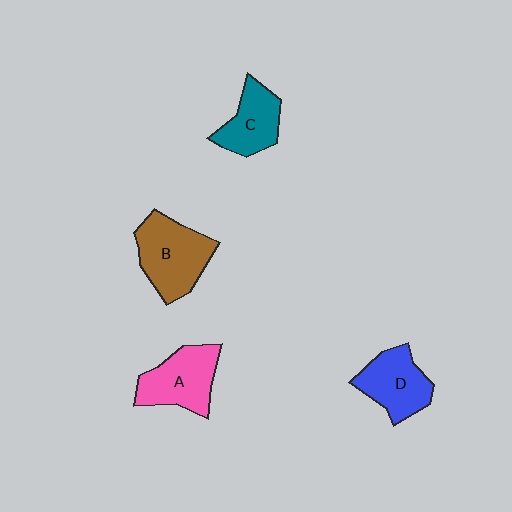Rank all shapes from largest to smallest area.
From largest to smallest: B (brown), A (pink), D (blue), C (teal).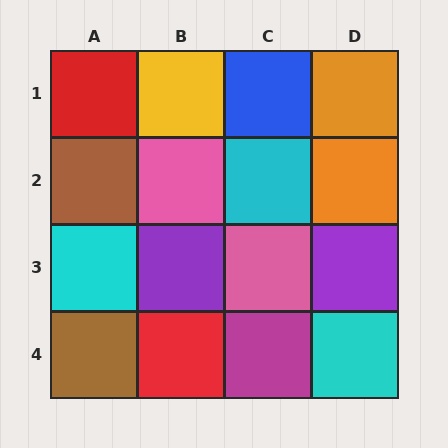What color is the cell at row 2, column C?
Cyan.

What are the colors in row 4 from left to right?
Brown, red, magenta, cyan.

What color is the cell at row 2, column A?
Brown.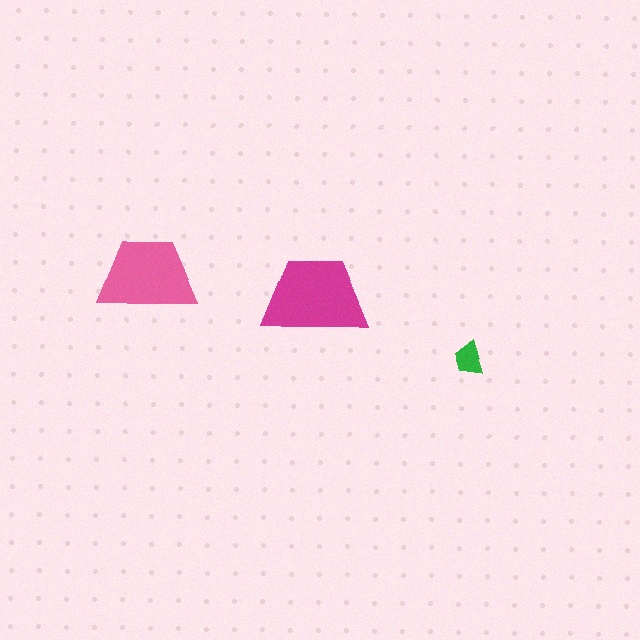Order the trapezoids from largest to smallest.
the magenta one, the pink one, the green one.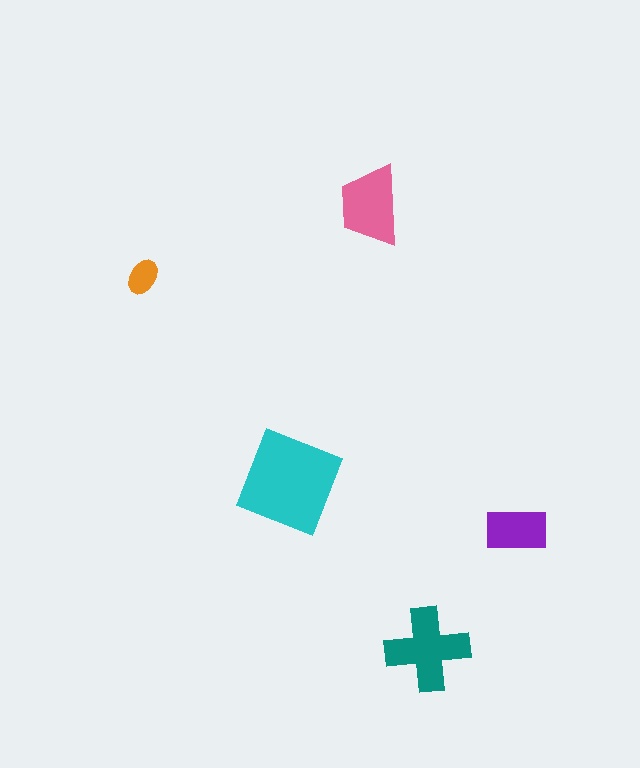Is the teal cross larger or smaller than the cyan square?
Smaller.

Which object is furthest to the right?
The purple rectangle is rightmost.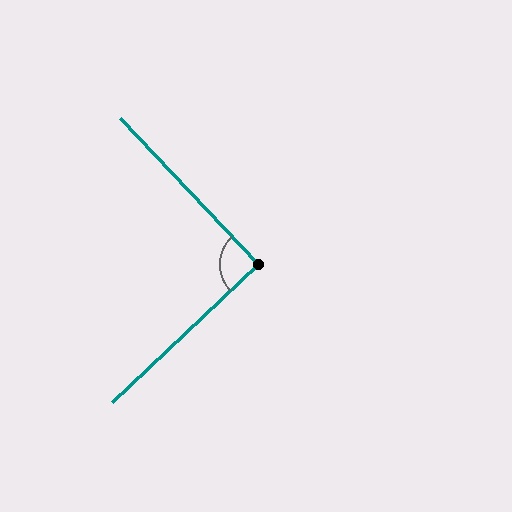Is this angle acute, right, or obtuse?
It is approximately a right angle.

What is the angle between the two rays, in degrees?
Approximately 90 degrees.